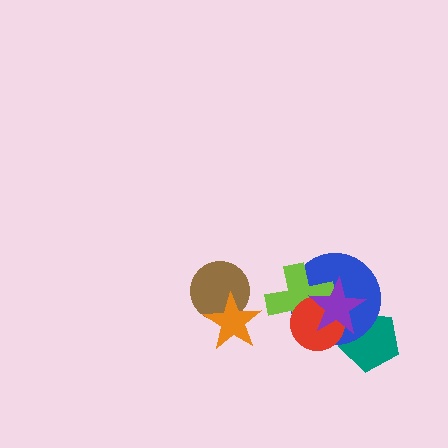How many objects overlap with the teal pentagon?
2 objects overlap with the teal pentagon.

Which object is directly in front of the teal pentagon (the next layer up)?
The blue circle is directly in front of the teal pentagon.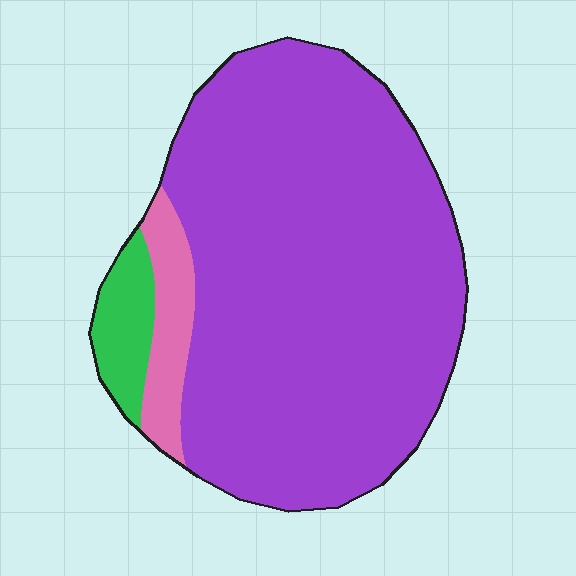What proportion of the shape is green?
Green covers roughly 5% of the shape.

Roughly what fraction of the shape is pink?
Pink covers about 10% of the shape.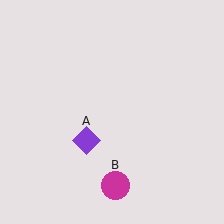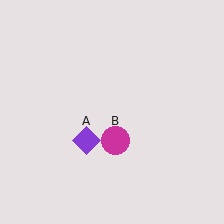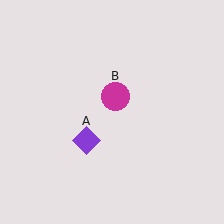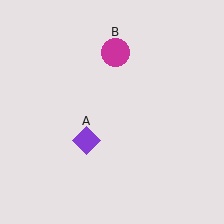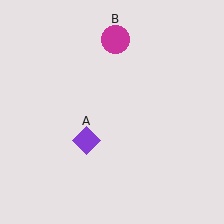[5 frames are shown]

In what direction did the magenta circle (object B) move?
The magenta circle (object B) moved up.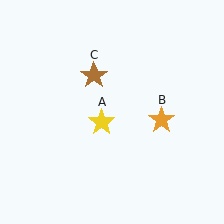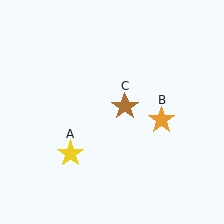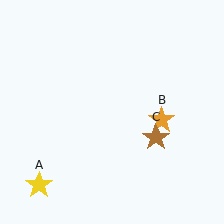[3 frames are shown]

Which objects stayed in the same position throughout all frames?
Orange star (object B) remained stationary.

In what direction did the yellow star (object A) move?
The yellow star (object A) moved down and to the left.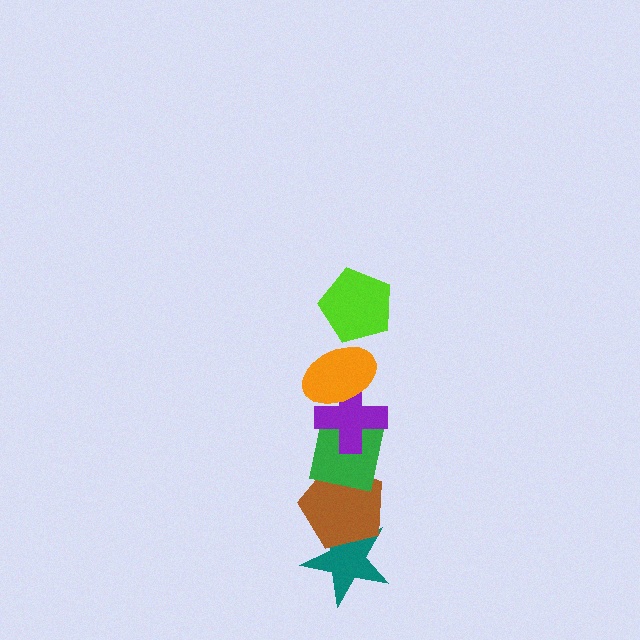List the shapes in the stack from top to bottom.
From top to bottom: the lime pentagon, the orange ellipse, the purple cross, the green square, the brown pentagon, the teal star.